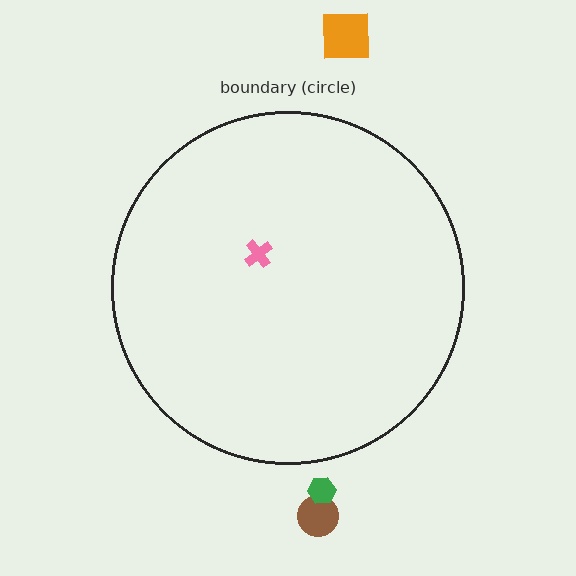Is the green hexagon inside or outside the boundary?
Outside.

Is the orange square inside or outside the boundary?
Outside.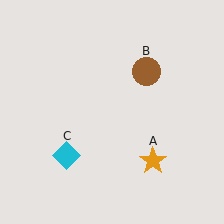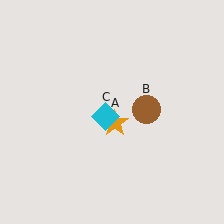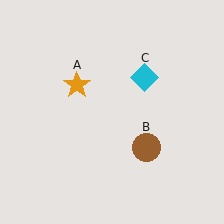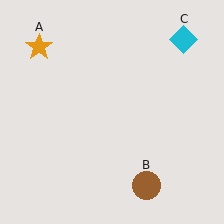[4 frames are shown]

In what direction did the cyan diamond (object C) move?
The cyan diamond (object C) moved up and to the right.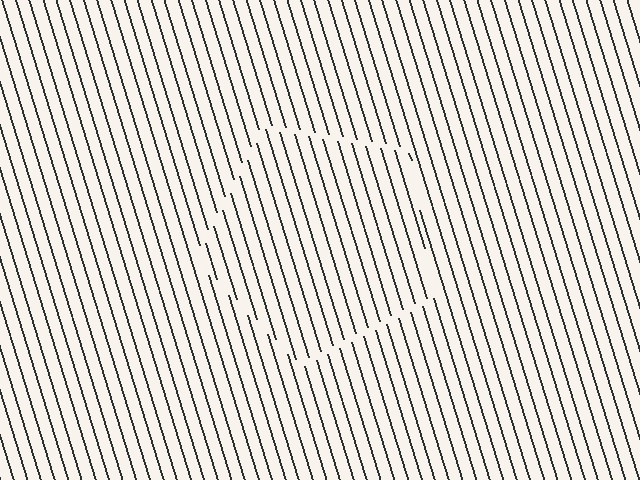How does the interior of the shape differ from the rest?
The interior of the shape contains the same grating, shifted by half a period — the contour is defined by the phase discontinuity where line-ends from the inner and outer gratings abut.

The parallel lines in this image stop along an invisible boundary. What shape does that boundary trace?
An illusory pentagon. The interior of the shape contains the same grating, shifted by half a period — the contour is defined by the phase discontinuity where line-ends from the inner and outer gratings abut.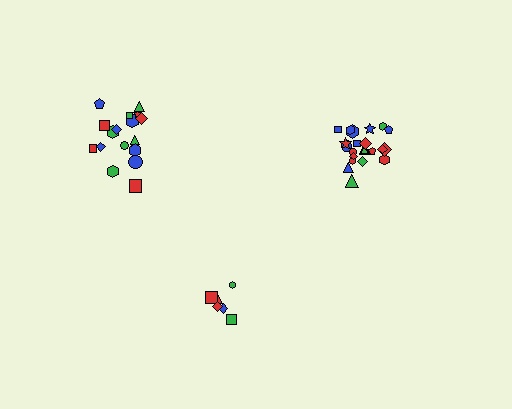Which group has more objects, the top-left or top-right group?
The top-right group.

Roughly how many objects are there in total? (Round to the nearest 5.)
Roughly 45 objects in total.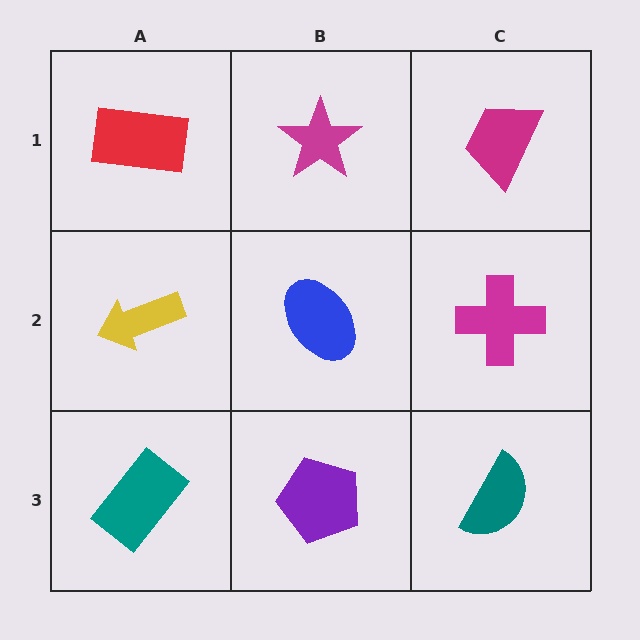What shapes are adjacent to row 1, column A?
A yellow arrow (row 2, column A), a magenta star (row 1, column B).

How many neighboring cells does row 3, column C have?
2.